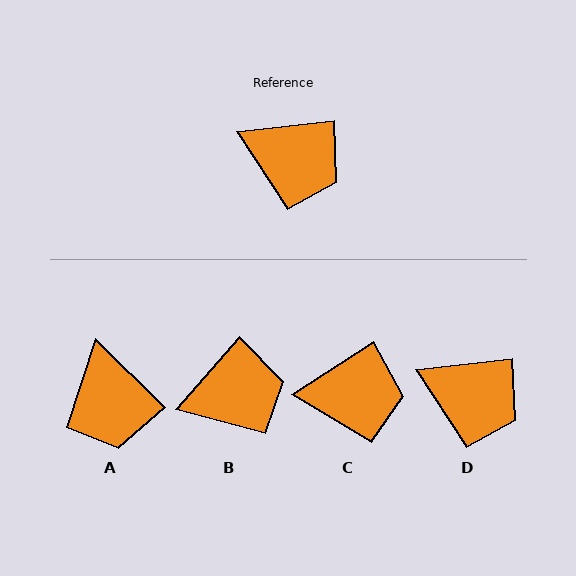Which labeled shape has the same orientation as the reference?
D.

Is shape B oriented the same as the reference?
No, it is off by about 42 degrees.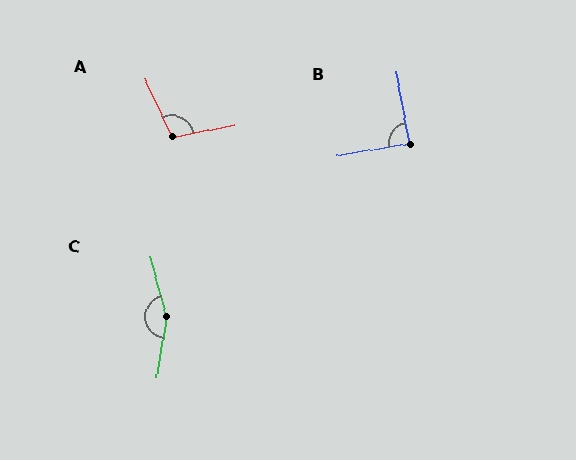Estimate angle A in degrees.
Approximately 104 degrees.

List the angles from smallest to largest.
B (89°), A (104°), C (156°).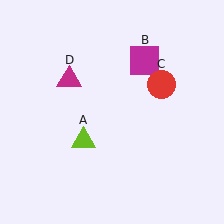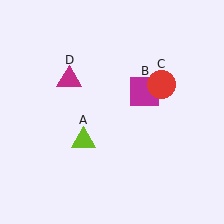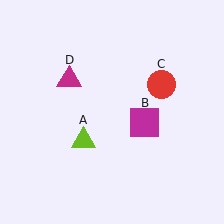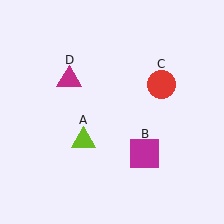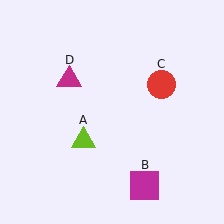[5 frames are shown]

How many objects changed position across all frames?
1 object changed position: magenta square (object B).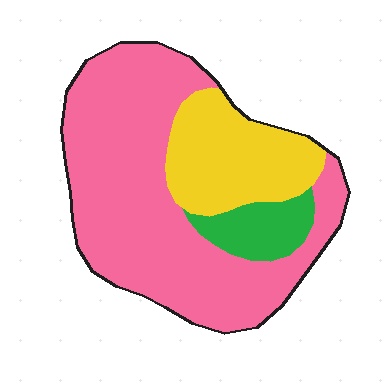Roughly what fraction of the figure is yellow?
Yellow covers around 25% of the figure.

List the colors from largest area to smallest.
From largest to smallest: pink, yellow, green.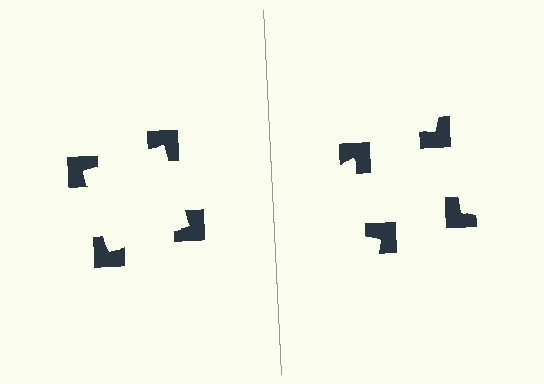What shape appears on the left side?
An illusory square.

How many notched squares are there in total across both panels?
8 — 4 on each side.